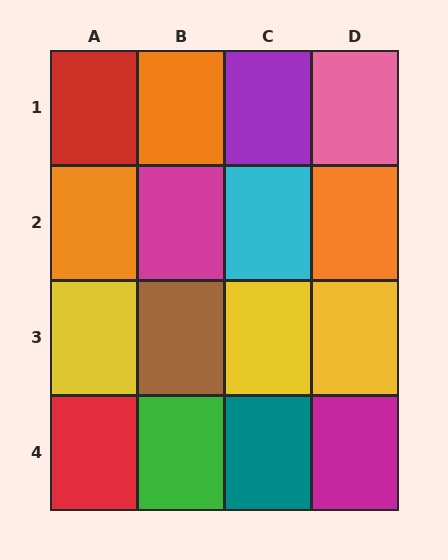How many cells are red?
2 cells are red.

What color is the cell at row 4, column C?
Teal.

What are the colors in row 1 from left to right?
Red, orange, purple, pink.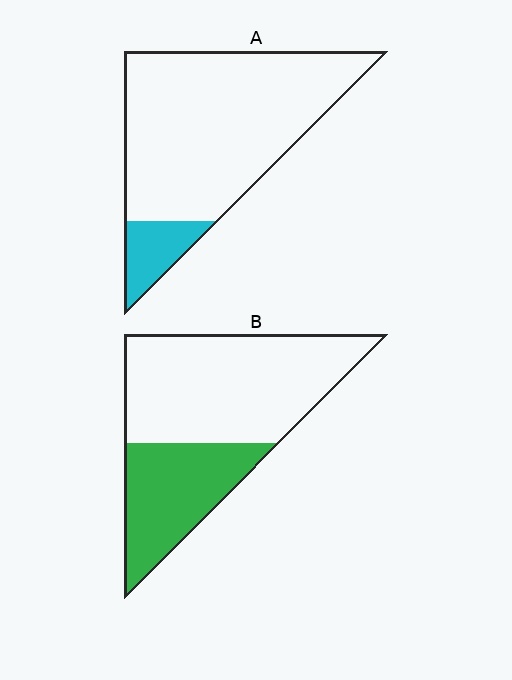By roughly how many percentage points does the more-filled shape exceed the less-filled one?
By roughly 20 percentage points (B over A).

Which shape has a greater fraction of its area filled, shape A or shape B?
Shape B.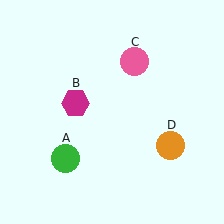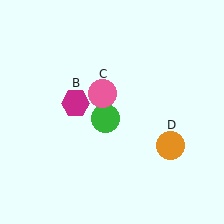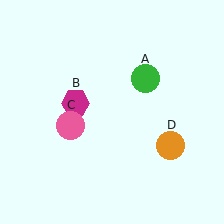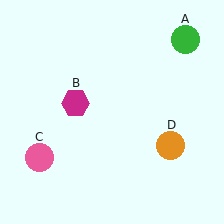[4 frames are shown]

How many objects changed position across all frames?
2 objects changed position: green circle (object A), pink circle (object C).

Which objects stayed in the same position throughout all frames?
Magenta hexagon (object B) and orange circle (object D) remained stationary.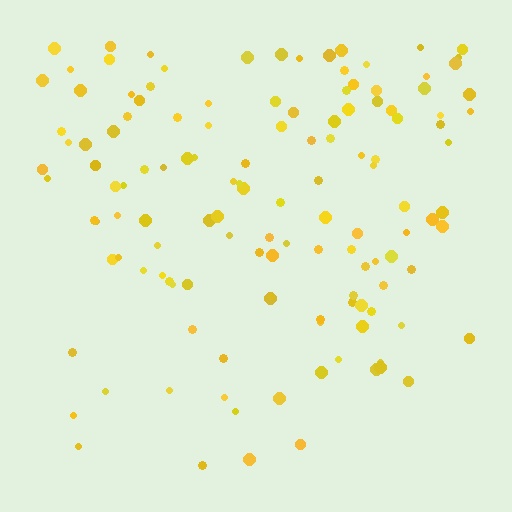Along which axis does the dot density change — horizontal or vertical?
Vertical.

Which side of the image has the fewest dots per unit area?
The bottom.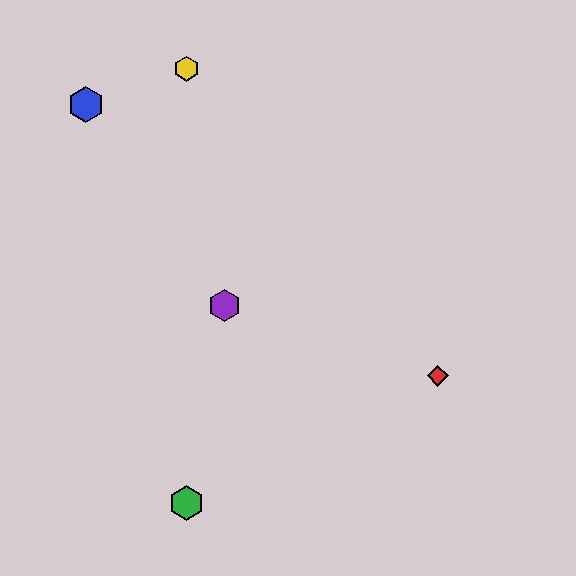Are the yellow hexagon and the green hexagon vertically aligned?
Yes, both are at x≈186.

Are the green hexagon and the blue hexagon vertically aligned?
No, the green hexagon is at x≈186 and the blue hexagon is at x≈86.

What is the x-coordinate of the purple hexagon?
The purple hexagon is at x≈225.